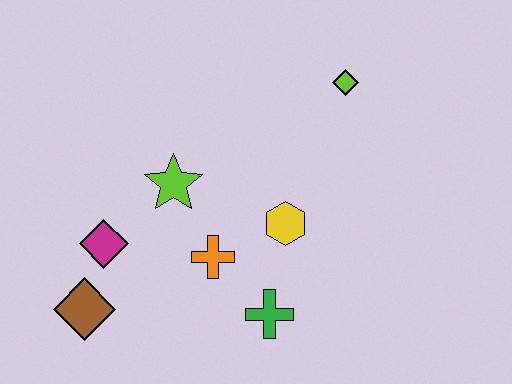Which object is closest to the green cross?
The orange cross is closest to the green cross.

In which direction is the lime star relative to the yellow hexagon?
The lime star is to the left of the yellow hexagon.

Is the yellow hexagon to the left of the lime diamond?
Yes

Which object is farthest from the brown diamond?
The lime diamond is farthest from the brown diamond.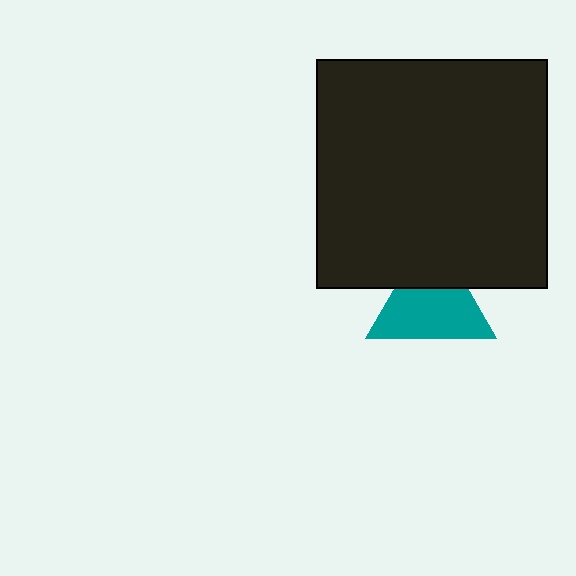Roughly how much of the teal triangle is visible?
Most of it is visible (roughly 68%).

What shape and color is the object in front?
The object in front is a black rectangle.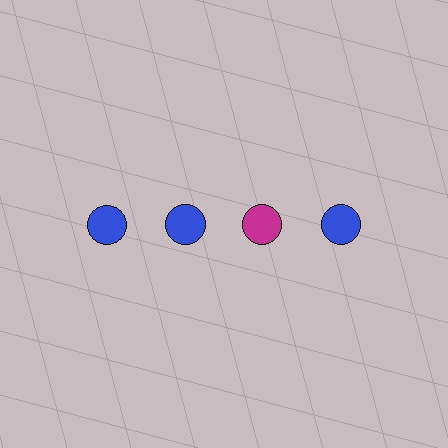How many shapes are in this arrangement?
There are 4 shapes arranged in a grid pattern.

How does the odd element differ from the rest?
It has a different color: magenta instead of blue.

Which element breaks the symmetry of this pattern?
The magenta circle in the top row, center column breaks the symmetry. All other shapes are blue circles.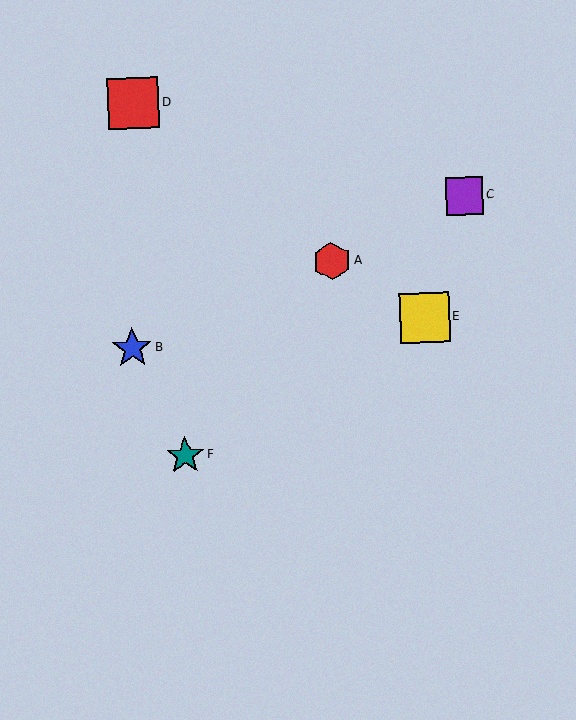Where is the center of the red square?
The center of the red square is at (134, 104).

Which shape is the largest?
The red square (labeled D) is the largest.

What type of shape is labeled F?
Shape F is a teal star.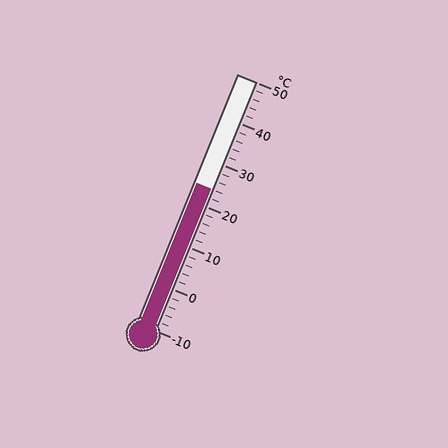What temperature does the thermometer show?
The thermometer shows approximately 24°C.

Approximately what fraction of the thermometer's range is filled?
The thermometer is filled to approximately 55% of its range.